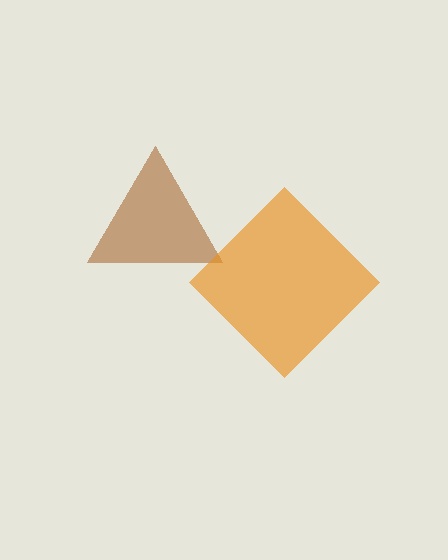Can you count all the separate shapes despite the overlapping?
Yes, there are 2 separate shapes.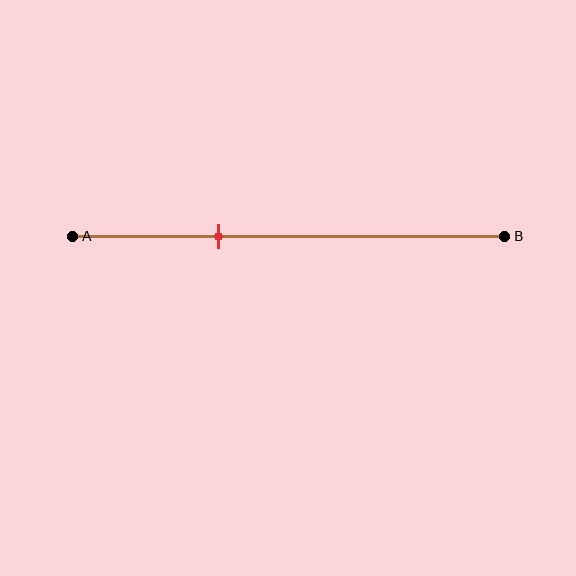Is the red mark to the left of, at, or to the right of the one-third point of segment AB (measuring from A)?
The red mark is approximately at the one-third point of segment AB.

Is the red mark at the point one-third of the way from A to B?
Yes, the mark is approximately at the one-third point.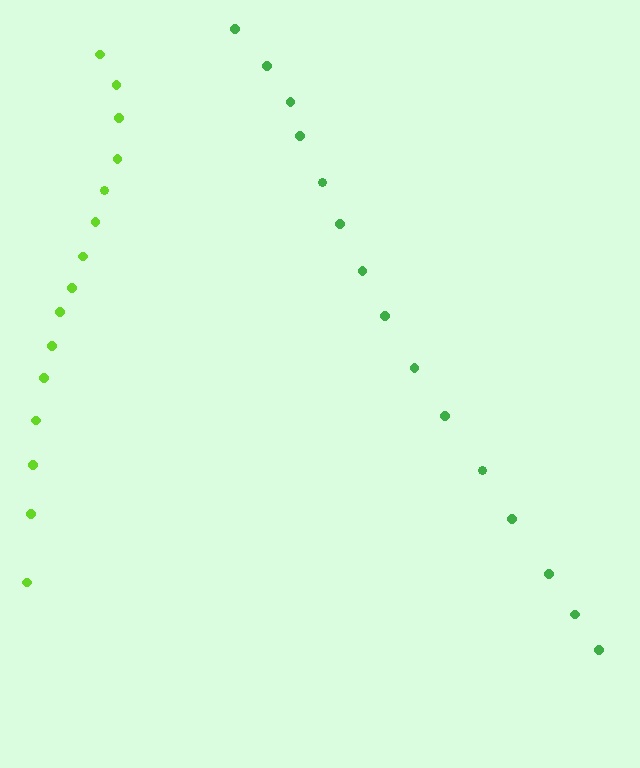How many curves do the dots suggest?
There are 2 distinct paths.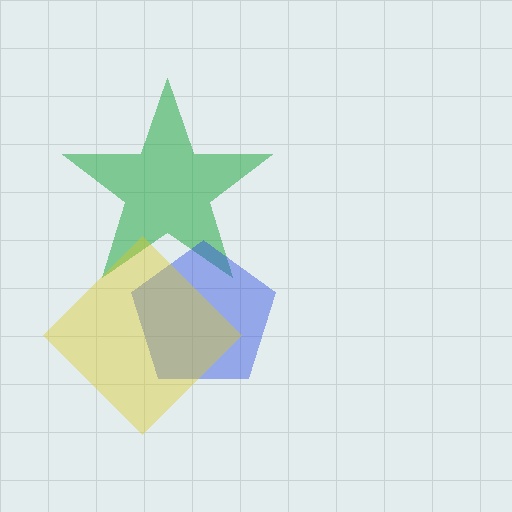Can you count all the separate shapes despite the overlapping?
Yes, there are 3 separate shapes.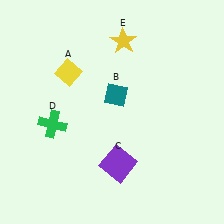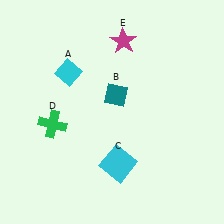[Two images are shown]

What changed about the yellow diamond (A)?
In Image 1, A is yellow. In Image 2, it changed to cyan.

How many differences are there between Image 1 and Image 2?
There are 3 differences between the two images.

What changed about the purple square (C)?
In Image 1, C is purple. In Image 2, it changed to cyan.